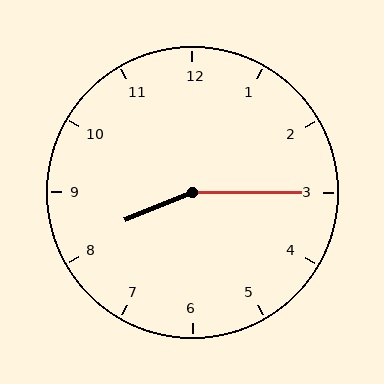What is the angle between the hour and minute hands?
Approximately 158 degrees.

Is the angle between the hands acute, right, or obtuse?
It is obtuse.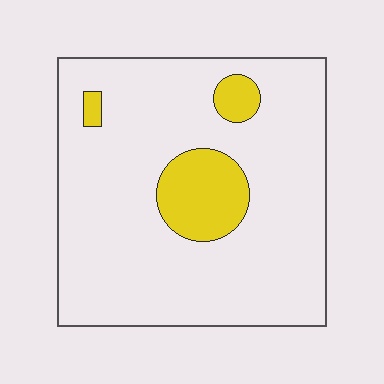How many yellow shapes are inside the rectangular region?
3.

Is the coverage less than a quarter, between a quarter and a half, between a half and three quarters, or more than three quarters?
Less than a quarter.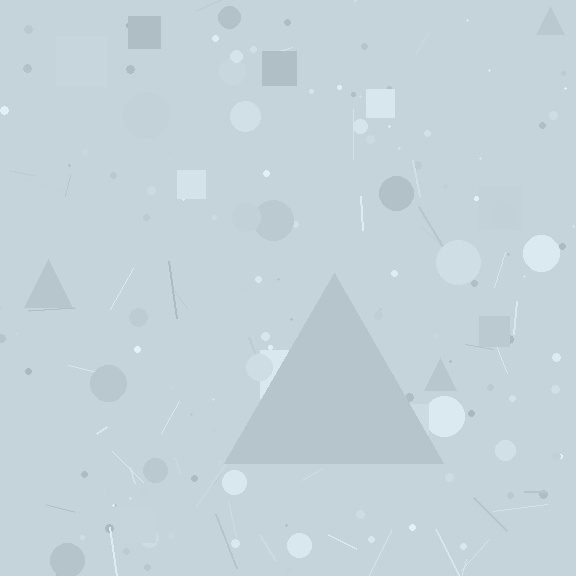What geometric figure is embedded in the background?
A triangle is embedded in the background.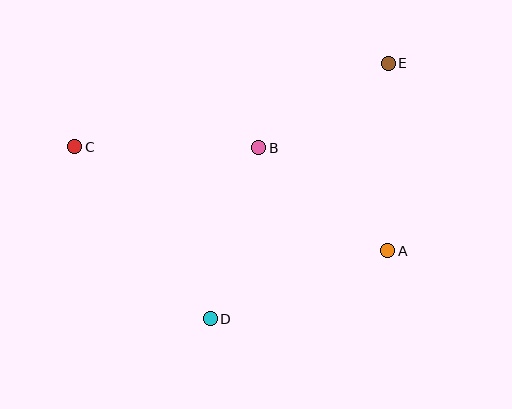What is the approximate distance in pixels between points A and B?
The distance between A and B is approximately 165 pixels.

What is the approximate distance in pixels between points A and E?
The distance between A and E is approximately 188 pixels.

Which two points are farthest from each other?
Points A and C are farthest from each other.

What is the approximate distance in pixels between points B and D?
The distance between B and D is approximately 178 pixels.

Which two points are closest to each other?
Points B and E are closest to each other.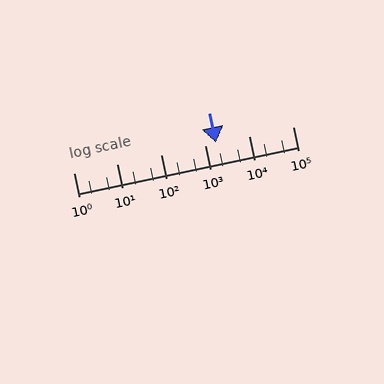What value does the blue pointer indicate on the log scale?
The pointer indicates approximately 1800.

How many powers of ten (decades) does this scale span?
The scale spans 5 decades, from 1 to 100000.